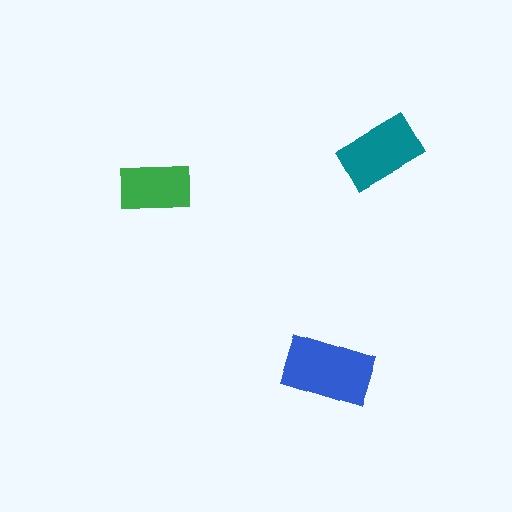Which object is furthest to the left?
The green rectangle is leftmost.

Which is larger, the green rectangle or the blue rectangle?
The blue one.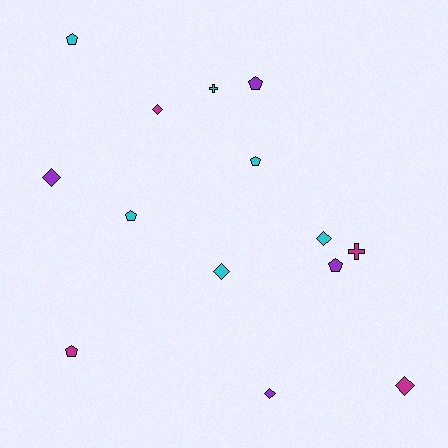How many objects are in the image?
There are 14 objects.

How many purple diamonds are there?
There are 2 purple diamonds.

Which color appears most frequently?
Cyan, with 6 objects.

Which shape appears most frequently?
Diamond, with 6 objects.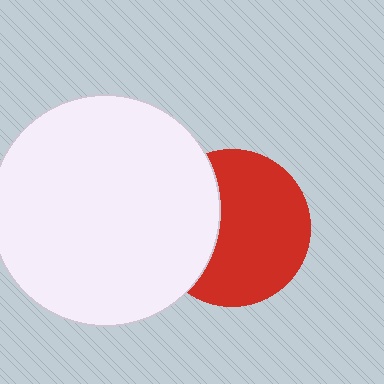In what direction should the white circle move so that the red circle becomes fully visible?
The white circle should move left. That is the shortest direction to clear the overlap and leave the red circle fully visible.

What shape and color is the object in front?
The object in front is a white circle.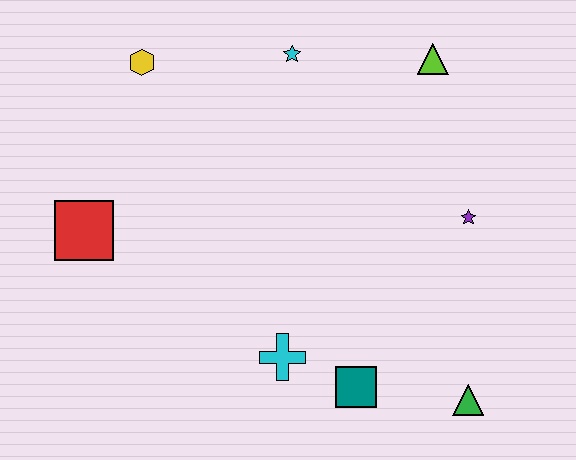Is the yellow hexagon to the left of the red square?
No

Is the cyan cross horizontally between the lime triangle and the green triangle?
No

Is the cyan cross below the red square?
Yes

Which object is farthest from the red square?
The green triangle is farthest from the red square.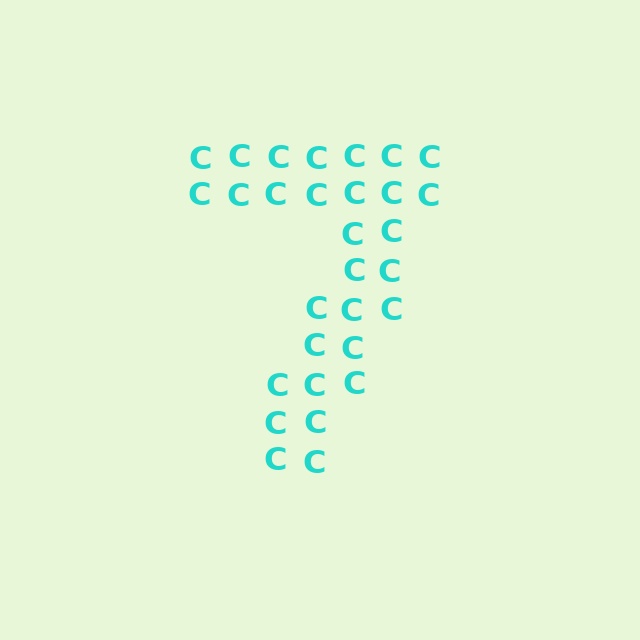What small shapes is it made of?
It is made of small letter C's.